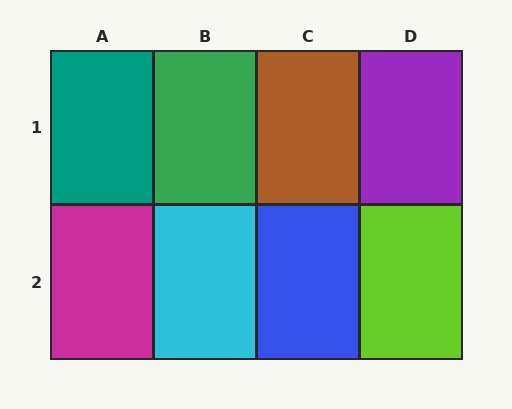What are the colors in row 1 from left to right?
Teal, green, brown, purple.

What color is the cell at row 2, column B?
Cyan.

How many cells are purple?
1 cell is purple.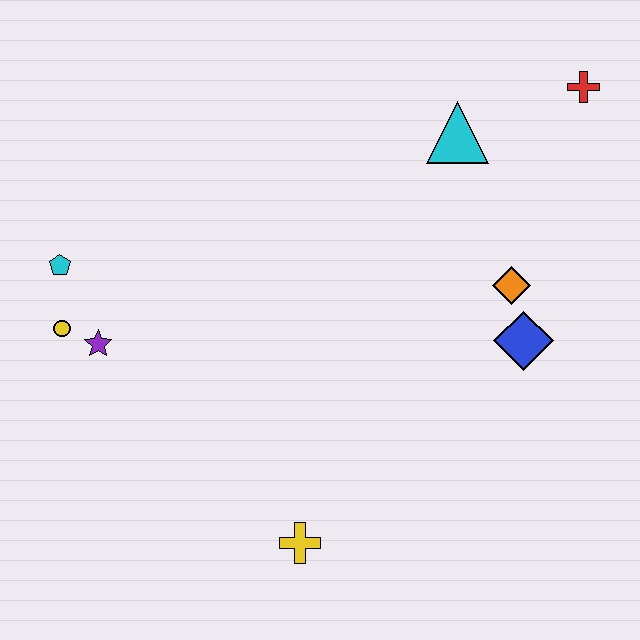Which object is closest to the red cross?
The cyan triangle is closest to the red cross.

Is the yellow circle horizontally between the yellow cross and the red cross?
No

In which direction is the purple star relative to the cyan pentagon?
The purple star is below the cyan pentagon.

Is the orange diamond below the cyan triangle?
Yes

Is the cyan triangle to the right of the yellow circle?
Yes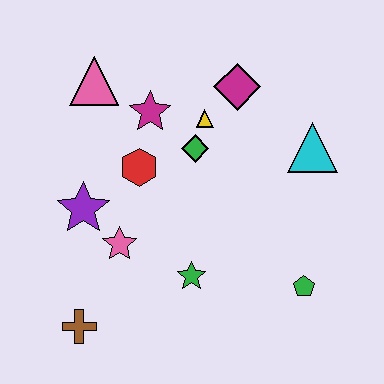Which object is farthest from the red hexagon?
The green pentagon is farthest from the red hexagon.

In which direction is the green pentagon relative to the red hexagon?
The green pentagon is to the right of the red hexagon.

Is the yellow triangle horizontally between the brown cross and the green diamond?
No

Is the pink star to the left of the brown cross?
No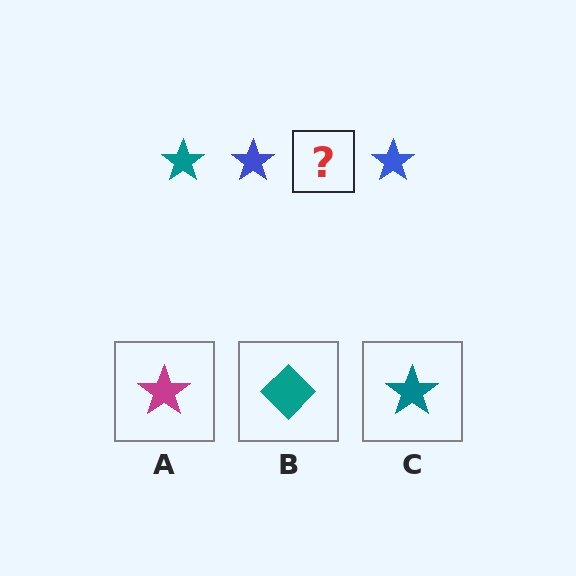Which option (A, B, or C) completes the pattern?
C.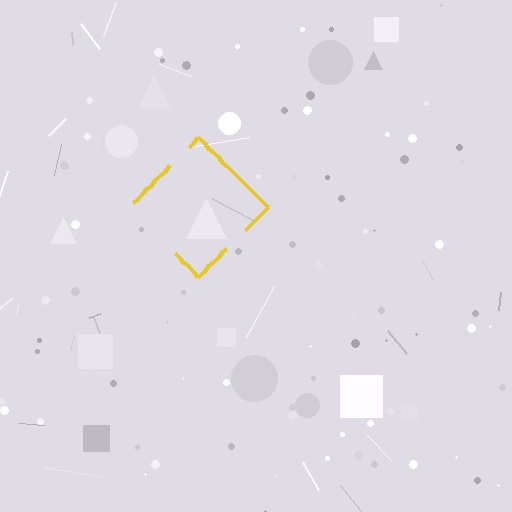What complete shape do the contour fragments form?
The contour fragments form a diamond.